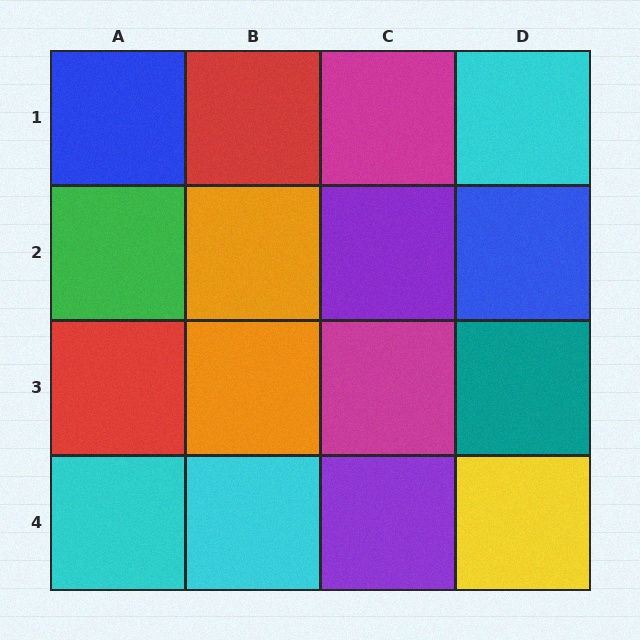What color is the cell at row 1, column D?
Cyan.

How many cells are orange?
2 cells are orange.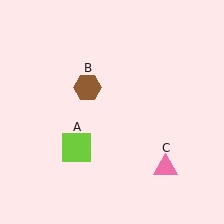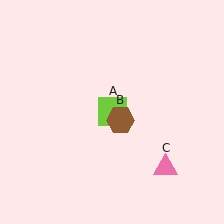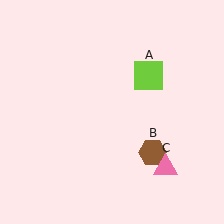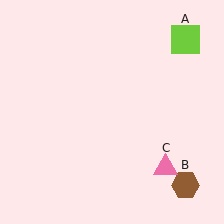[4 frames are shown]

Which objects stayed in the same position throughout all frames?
Pink triangle (object C) remained stationary.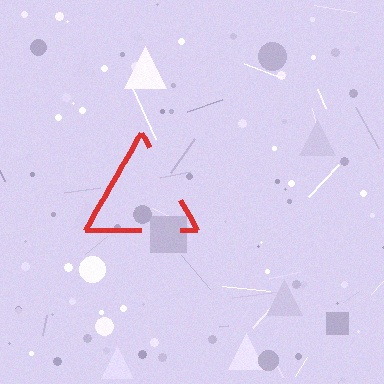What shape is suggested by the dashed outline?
The dashed outline suggests a triangle.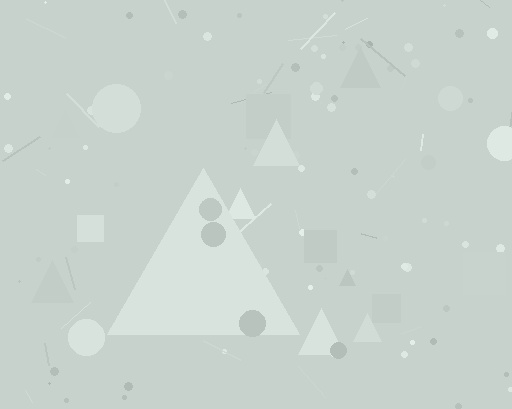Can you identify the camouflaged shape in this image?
The camouflaged shape is a triangle.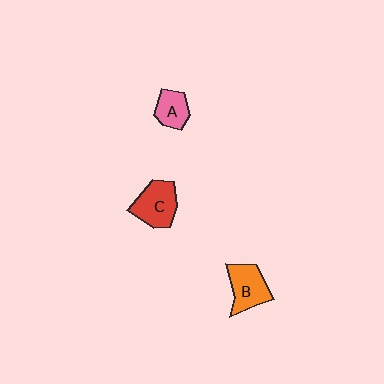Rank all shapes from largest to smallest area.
From largest to smallest: C (red), B (orange), A (pink).